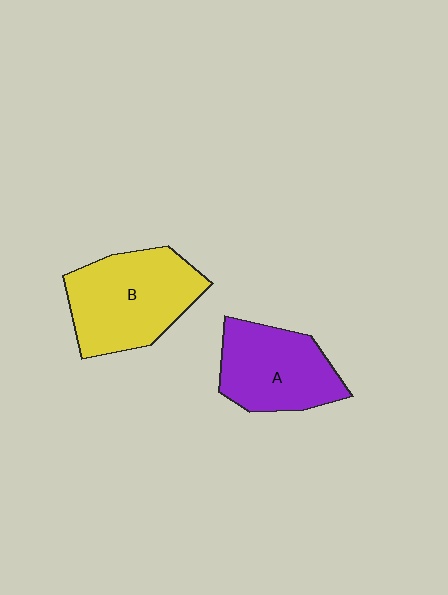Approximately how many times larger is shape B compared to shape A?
Approximately 1.2 times.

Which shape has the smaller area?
Shape A (purple).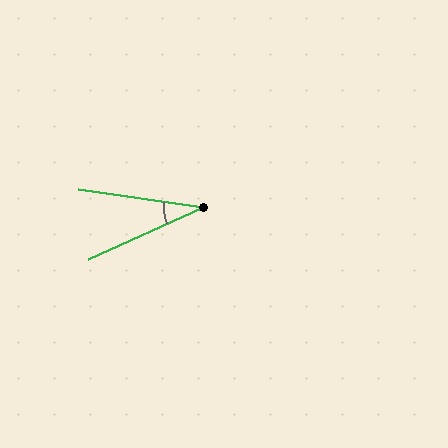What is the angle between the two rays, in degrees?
Approximately 33 degrees.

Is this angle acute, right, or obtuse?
It is acute.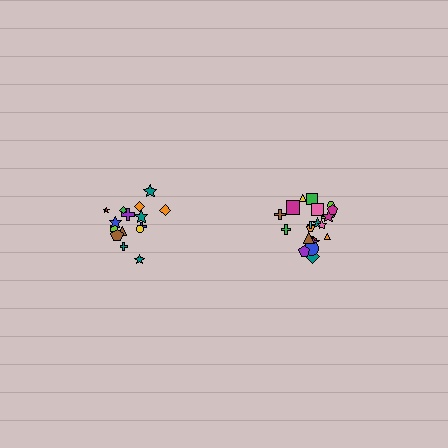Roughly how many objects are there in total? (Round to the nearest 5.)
Roughly 35 objects in total.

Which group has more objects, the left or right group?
The right group.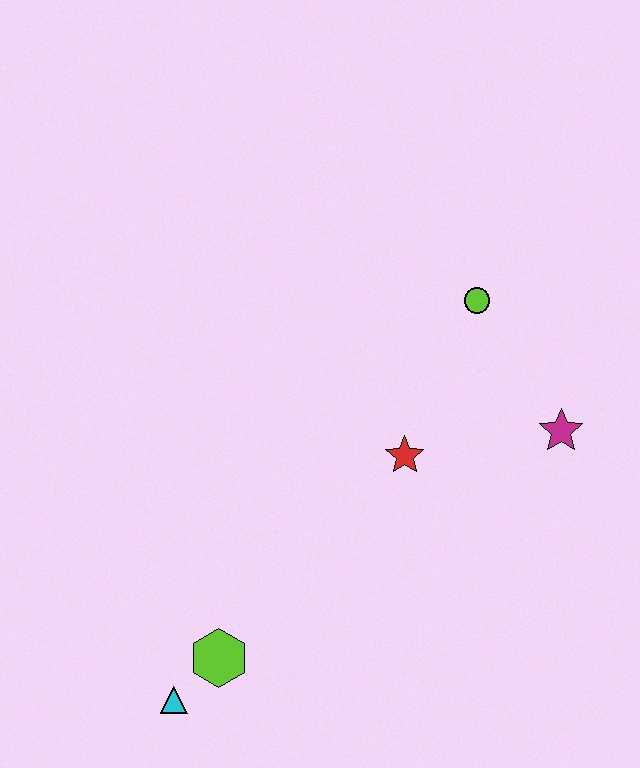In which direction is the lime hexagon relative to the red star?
The lime hexagon is below the red star.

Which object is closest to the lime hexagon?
The cyan triangle is closest to the lime hexagon.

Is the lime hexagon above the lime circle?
No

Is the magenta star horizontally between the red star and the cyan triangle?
No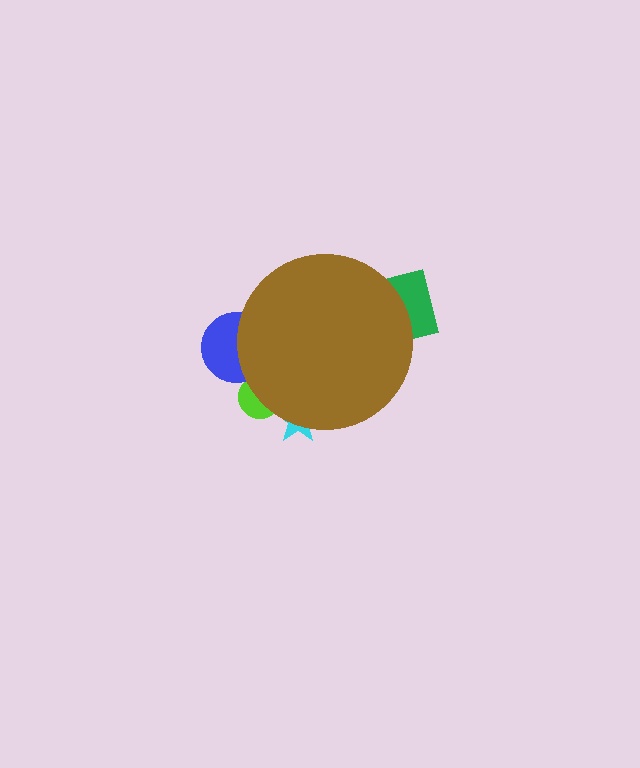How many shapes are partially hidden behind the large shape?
4 shapes are partially hidden.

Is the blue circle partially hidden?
Yes, the blue circle is partially hidden behind the brown circle.